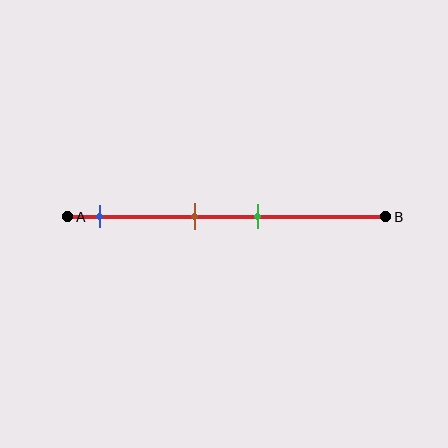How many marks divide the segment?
There are 3 marks dividing the segment.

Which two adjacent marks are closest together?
The brown and green marks are the closest adjacent pair.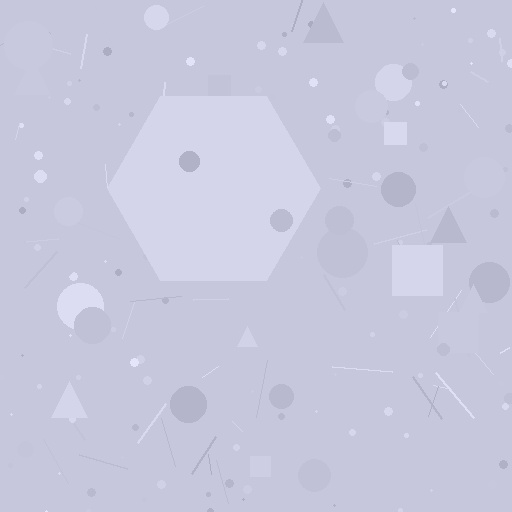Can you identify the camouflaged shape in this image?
The camouflaged shape is a hexagon.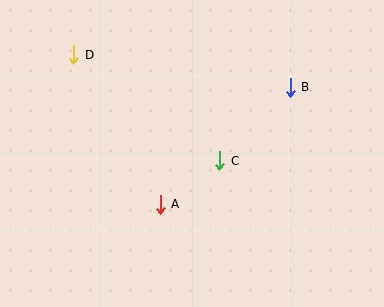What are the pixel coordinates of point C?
Point C is at (220, 161).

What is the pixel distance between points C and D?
The distance between C and D is 180 pixels.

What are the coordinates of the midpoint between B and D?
The midpoint between B and D is at (182, 71).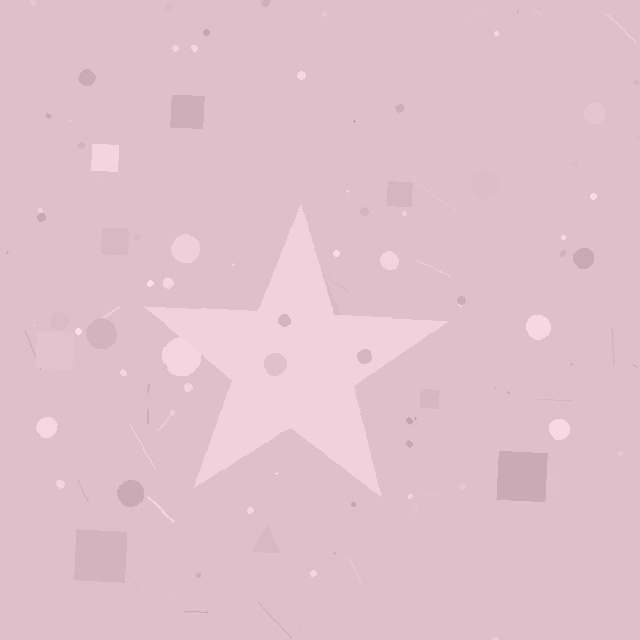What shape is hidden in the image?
A star is hidden in the image.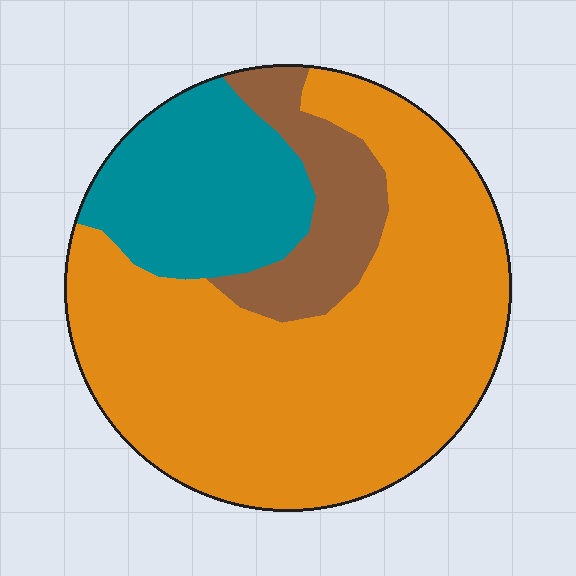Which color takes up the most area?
Orange, at roughly 65%.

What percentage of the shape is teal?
Teal takes up about one fifth (1/5) of the shape.